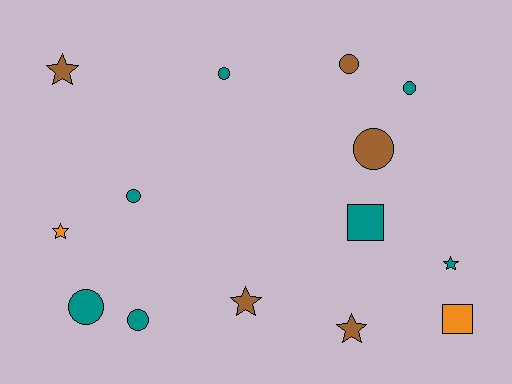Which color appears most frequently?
Teal, with 7 objects.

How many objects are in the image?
There are 14 objects.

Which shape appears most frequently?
Circle, with 7 objects.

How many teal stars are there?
There is 1 teal star.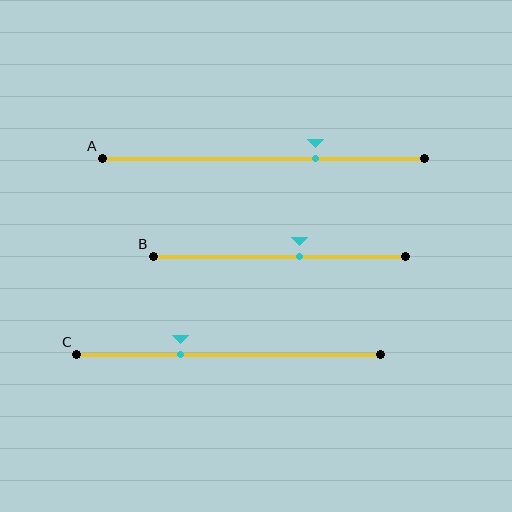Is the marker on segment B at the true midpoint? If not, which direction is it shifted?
No, the marker on segment B is shifted to the right by about 8% of the segment length.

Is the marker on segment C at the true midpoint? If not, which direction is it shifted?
No, the marker on segment C is shifted to the left by about 16% of the segment length.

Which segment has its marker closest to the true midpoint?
Segment B has its marker closest to the true midpoint.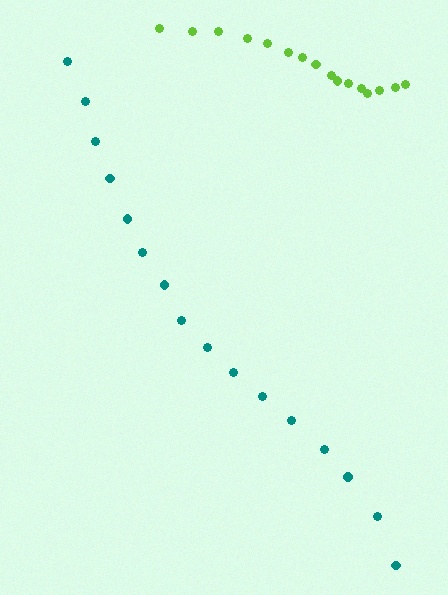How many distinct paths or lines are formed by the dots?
There are 2 distinct paths.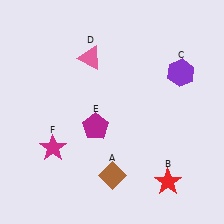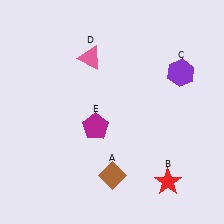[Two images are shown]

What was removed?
The magenta star (F) was removed in Image 2.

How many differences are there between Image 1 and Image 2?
There is 1 difference between the two images.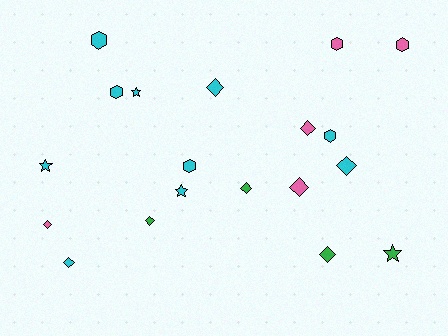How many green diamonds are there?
There are 3 green diamonds.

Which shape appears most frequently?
Diamond, with 9 objects.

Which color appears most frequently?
Cyan, with 10 objects.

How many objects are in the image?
There are 19 objects.